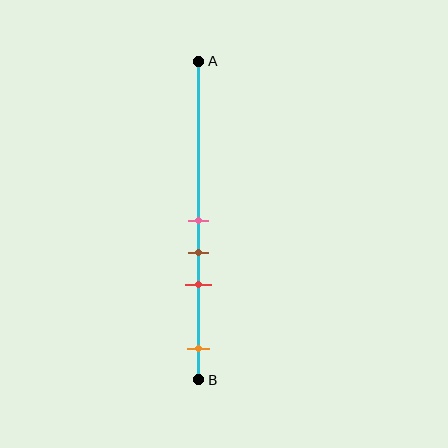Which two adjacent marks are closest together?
The pink and brown marks are the closest adjacent pair.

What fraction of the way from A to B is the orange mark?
The orange mark is approximately 90% (0.9) of the way from A to B.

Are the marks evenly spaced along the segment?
No, the marks are not evenly spaced.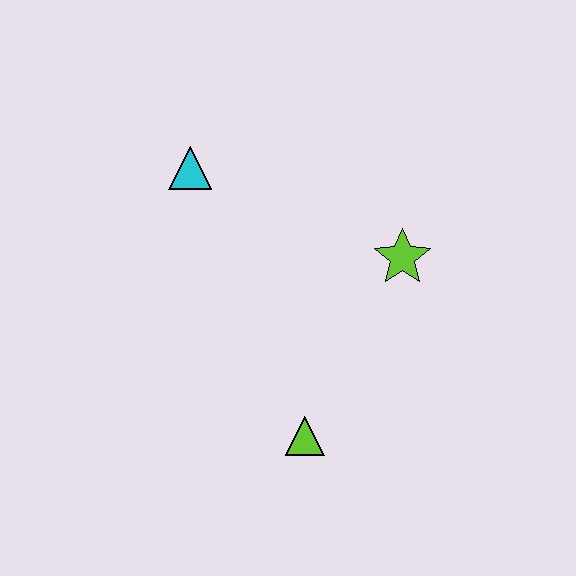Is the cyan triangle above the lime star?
Yes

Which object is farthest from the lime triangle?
The cyan triangle is farthest from the lime triangle.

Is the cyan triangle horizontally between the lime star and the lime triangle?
No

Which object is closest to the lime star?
The lime triangle is closest to the lime star.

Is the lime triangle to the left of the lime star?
Yes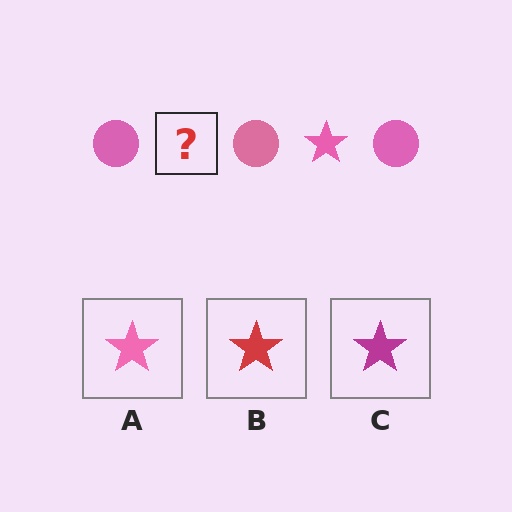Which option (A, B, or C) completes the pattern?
A.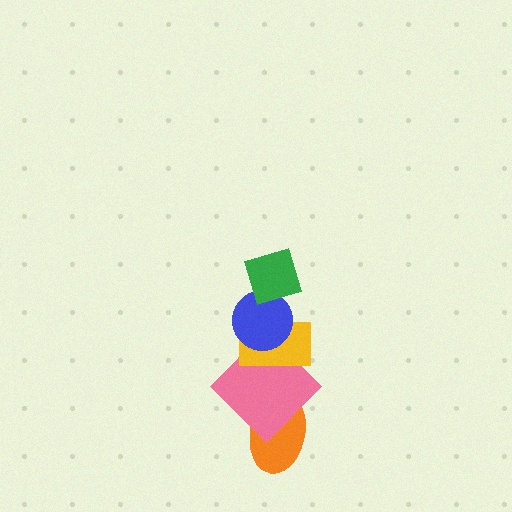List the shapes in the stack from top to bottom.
From top to bottom: the green diamond, the blue circle, the yellow rectangle, the pink diamond, the orange ellipse.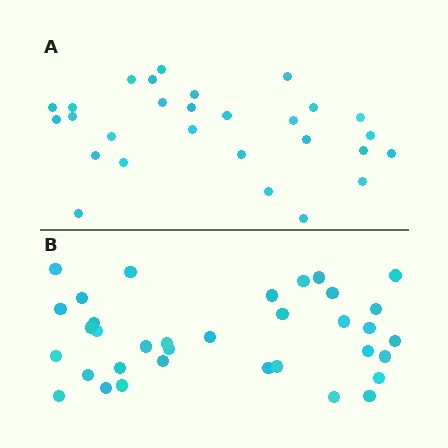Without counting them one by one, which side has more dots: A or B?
Region B (the bottom region) has more dots.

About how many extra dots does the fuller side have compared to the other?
Region B has roughly 8 or so more dots than region A.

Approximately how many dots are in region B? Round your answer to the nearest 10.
About 40 dots. (The exact count is 35, which rounds to 40.)